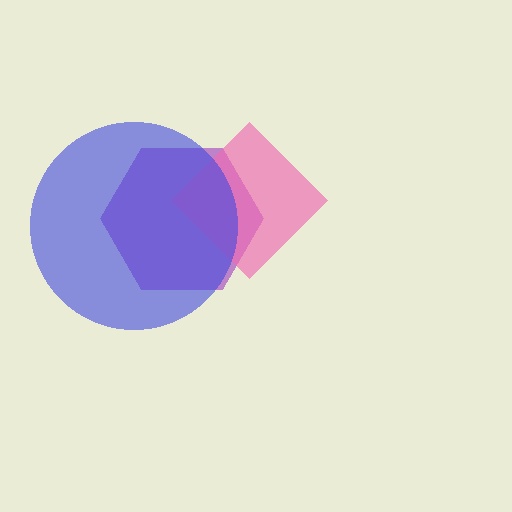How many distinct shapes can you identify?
There are 3 distinct shapes: a purple hexagon, a pink diamond, a blue circle.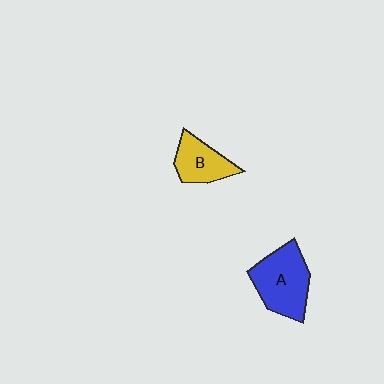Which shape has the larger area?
Shape A (blue).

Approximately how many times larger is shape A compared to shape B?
Approximately 1.5 times.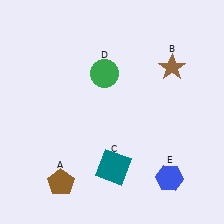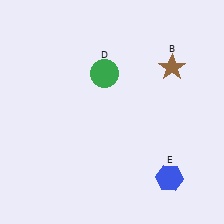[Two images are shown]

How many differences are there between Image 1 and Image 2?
There are 2 differences between the two images.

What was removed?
The brown pentagon (A), the teal square (C) were removed in Image 2.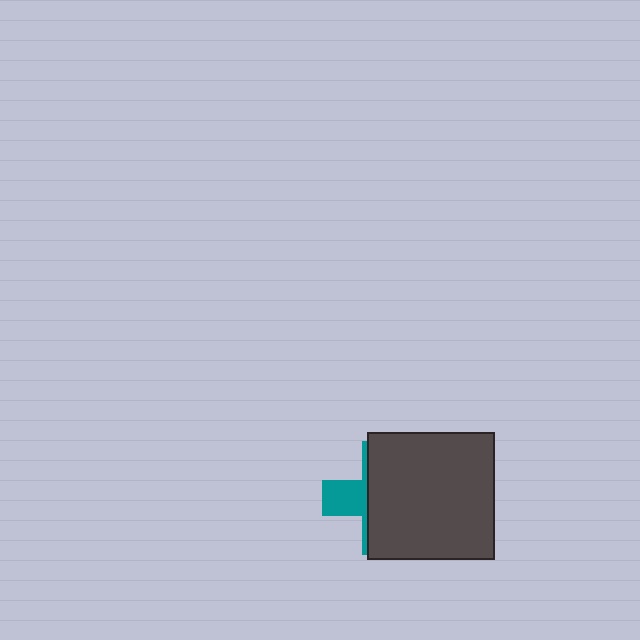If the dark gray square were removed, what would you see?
You would see the complete teal cross.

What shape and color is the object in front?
The object in front is a dark gray square.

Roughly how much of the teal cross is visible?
A small part of it is visible (roughly 30%).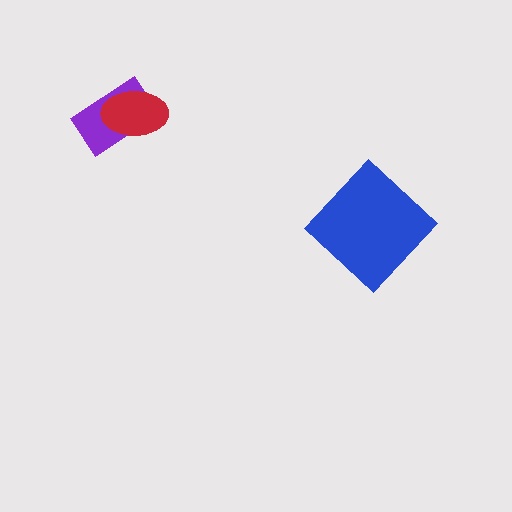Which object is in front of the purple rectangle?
The red ellipse is in front of the purple rectangle.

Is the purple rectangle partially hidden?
Yes, it is partially covered by another shape.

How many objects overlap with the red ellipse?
1 object overlaps with the red ellipse.